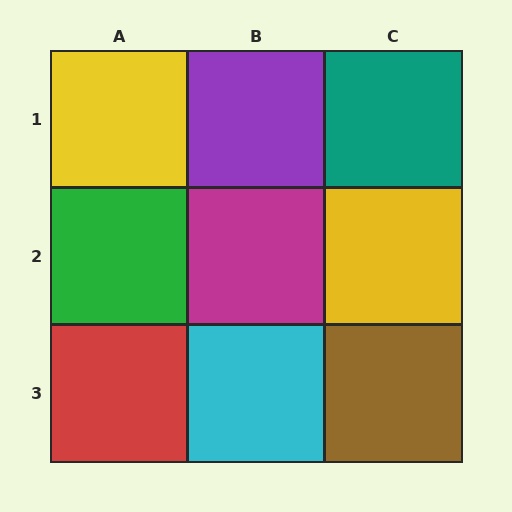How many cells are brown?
1 cell is brown.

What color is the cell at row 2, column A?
Green.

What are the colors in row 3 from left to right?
Red, cyan, brown.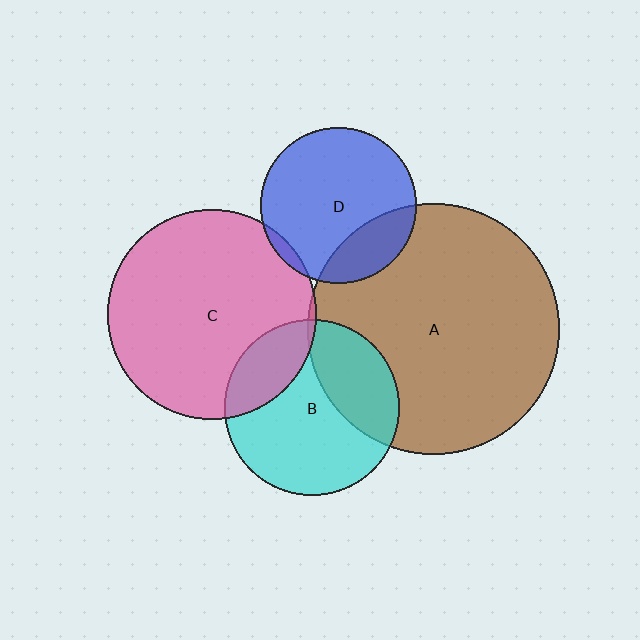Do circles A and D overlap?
Yes.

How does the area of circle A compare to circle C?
Approximately 1.4 times.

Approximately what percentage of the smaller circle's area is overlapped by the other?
Approximately 20%.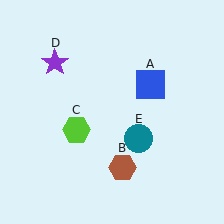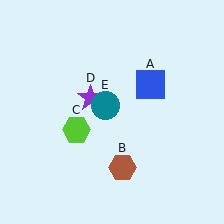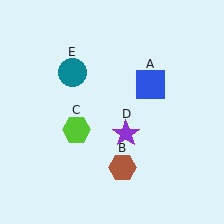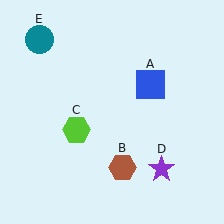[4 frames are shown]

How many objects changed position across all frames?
2 objects changed position: purple star (object D), teal circle (object E).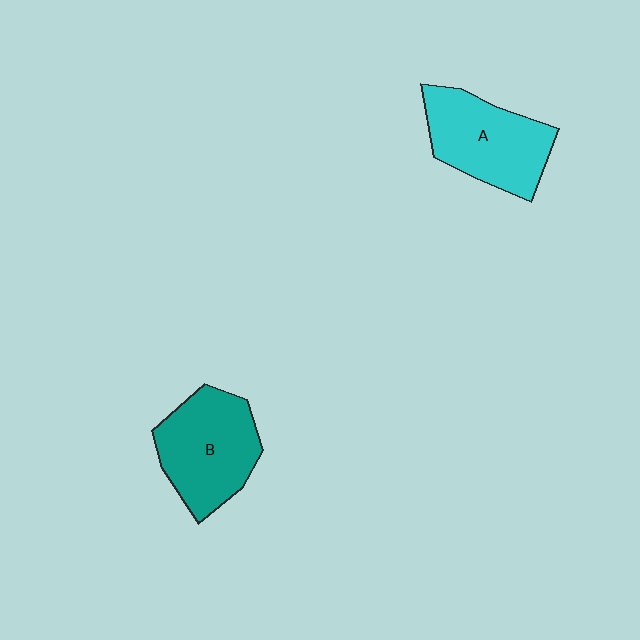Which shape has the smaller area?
Shape A (cyan).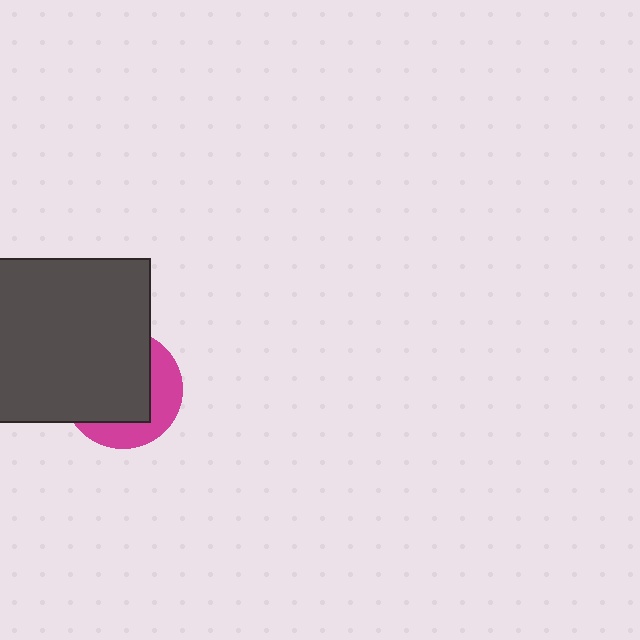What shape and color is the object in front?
The object in front is a dark gray rectangle.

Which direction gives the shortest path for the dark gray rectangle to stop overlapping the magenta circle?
Moving toward the upper-left gives the shortest separation.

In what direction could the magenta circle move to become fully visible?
The magenta circle could move toward the lower-right. That would shift it out from behind the dark gray rectangle entirely.